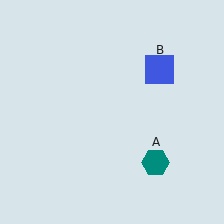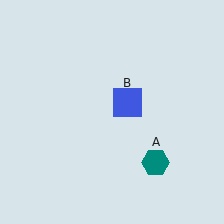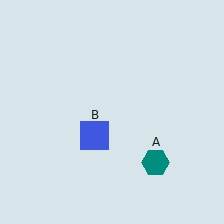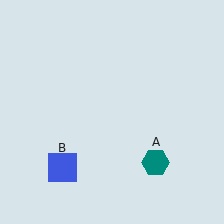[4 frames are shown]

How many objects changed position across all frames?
1 object changed position: blue square (object B).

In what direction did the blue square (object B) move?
The blue square (object B) moved down and to the left.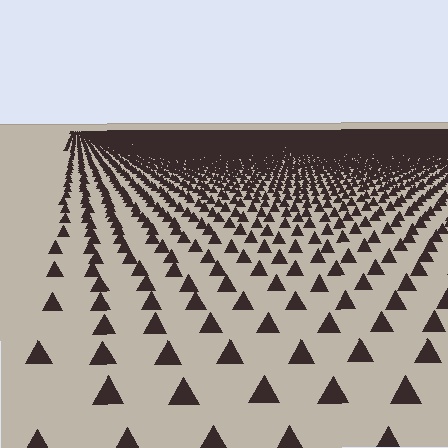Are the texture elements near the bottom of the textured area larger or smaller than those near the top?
Larger. Near the bottom, elements are closer to the viewer and appear at a bigger on-screen size.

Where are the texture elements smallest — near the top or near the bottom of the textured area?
Near the top.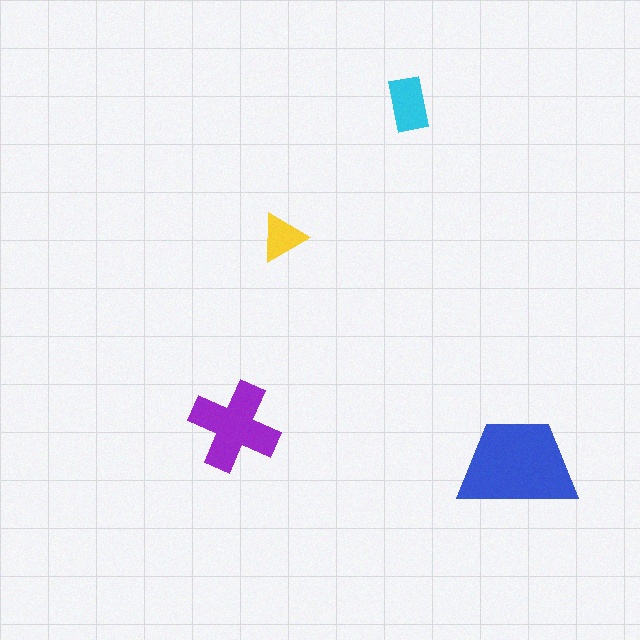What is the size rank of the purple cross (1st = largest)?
2nd.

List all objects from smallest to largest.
The yellow triangle, the cyan rectangle, the purple cross, the blue trapezoid.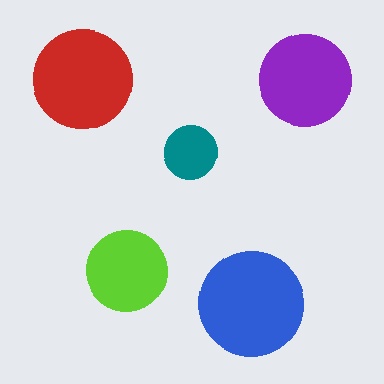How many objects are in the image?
There are 5 objects in the image.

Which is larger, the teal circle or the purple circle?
The purple one.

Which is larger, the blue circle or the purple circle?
The blue one.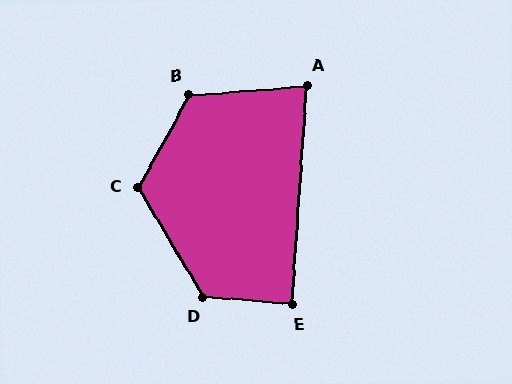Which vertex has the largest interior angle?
D, at approximately 125 degrees.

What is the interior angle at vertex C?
Approximately 121 degrees (obtuse).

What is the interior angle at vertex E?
Approximately 90 degrees (approximately right).